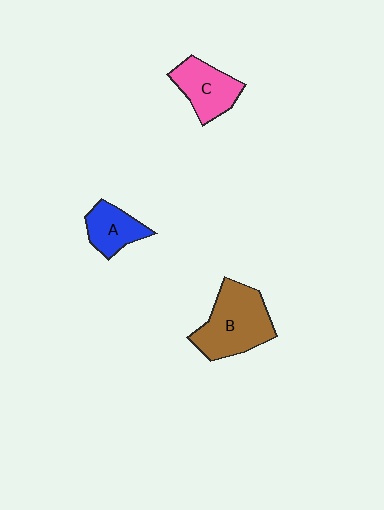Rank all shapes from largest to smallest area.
From largest to smallest: B (brown), C (pink), A (blue).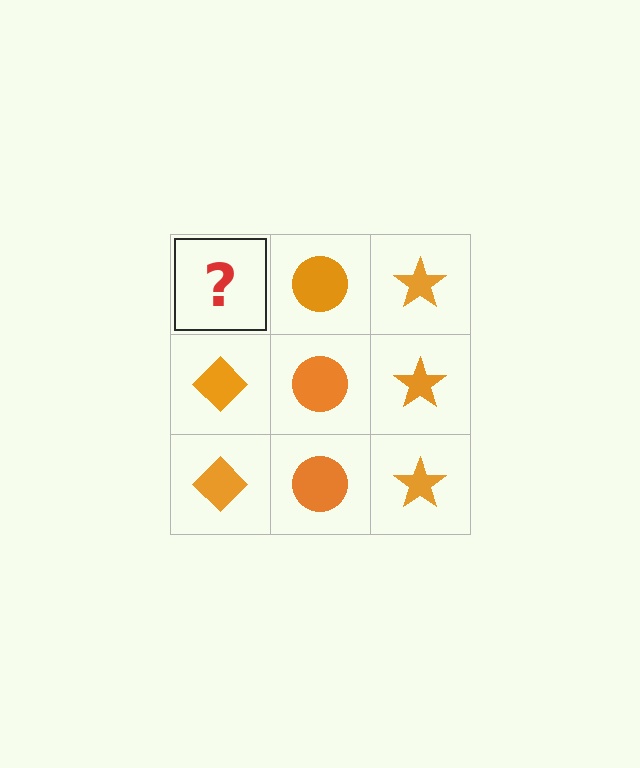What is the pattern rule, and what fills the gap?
The rule is that each column has a consistent shape. The gap should be filled with an orange diamond.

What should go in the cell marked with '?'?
The missing cell should contain an orange diamond.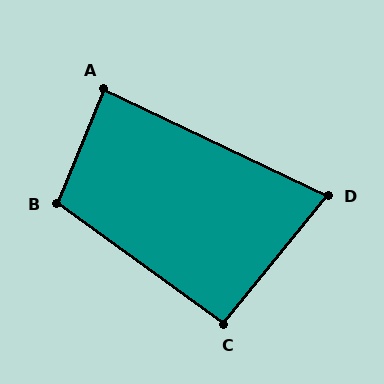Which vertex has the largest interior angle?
B, at approximately 104 degrees.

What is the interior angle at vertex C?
Approximately 93 degrees (approximately right).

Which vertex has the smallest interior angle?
D, at approximately 76 degrees.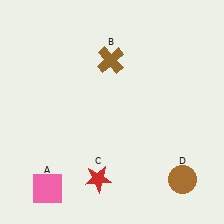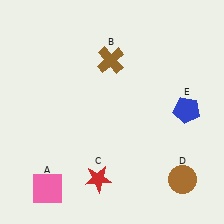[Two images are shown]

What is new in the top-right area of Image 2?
A blue pentagon (E) was added in the top-right area of Image 2.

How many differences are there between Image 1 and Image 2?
There is 1 difference between the two images.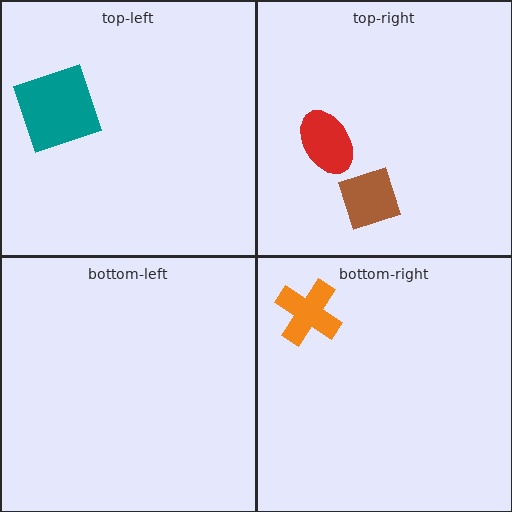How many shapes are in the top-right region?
2.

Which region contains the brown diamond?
The top-right region.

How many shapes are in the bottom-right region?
1.